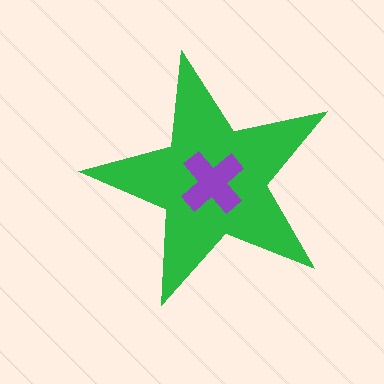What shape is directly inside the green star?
The purple cross.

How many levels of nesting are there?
2.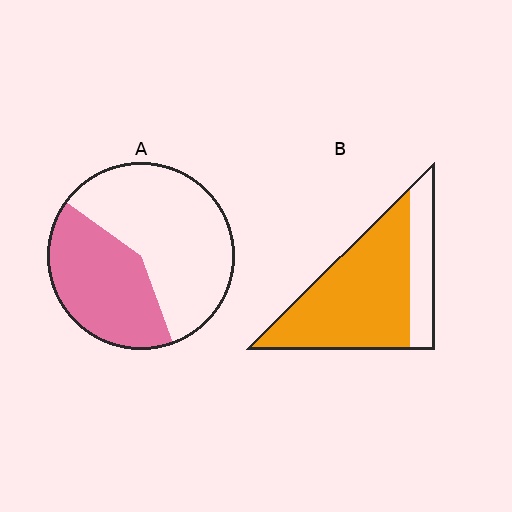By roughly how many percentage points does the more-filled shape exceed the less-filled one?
By roughly 35 percentage points (B over A).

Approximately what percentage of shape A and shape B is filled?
A is approximately 40% and B is approximately 75%.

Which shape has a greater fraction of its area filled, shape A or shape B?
Shape B.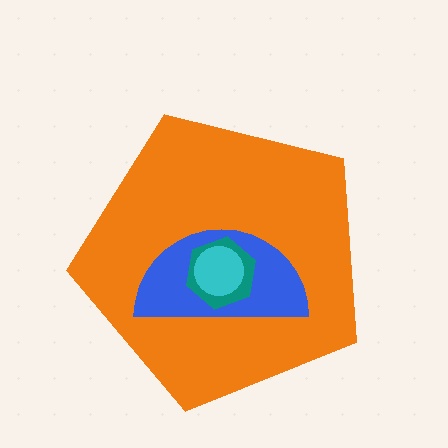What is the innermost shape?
The cyan circle.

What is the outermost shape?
The orange pentagon.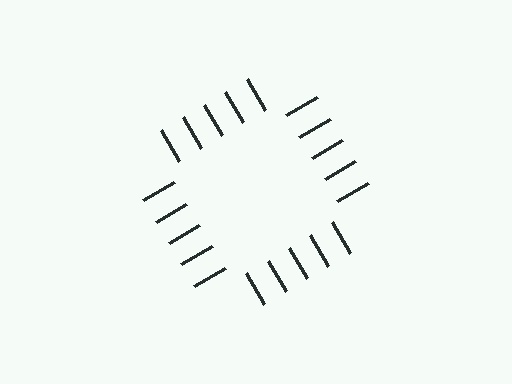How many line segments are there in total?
20 — 5 along each of the 4 edges.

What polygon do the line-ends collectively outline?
An illusory square — the line segments terminate on its edges but no continuous stroke is drawn.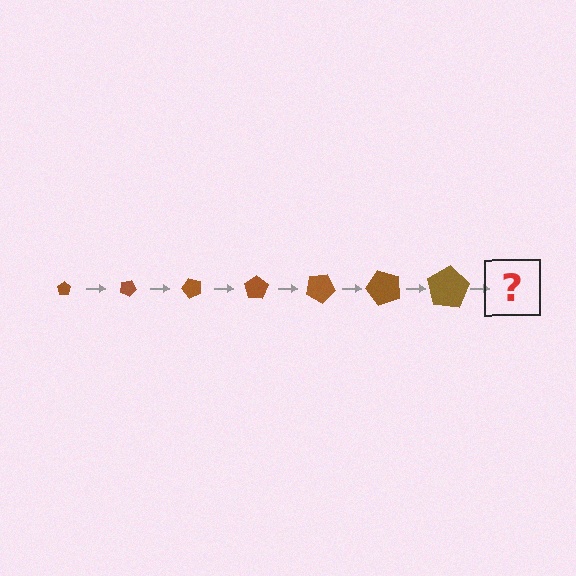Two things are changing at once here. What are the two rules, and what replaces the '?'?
The two rules are that the pentagon grows larger each step and it rotates 25 degrees each step. The '?' should be a pentagon, larger than the previous one and rotated 175 degrees from the start.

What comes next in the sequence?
The next element should be a pentagon, larger than the previous one and rotated 175 degrees from the start.